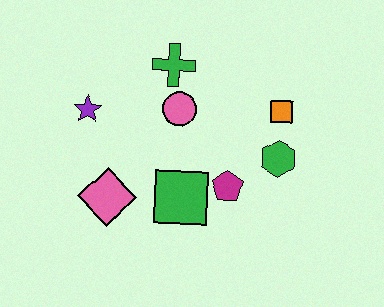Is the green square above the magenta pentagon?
No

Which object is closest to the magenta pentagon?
The green square is closest to the magenta pentagon.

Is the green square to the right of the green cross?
Yes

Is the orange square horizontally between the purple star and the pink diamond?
No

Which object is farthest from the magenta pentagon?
The purple star is farthest from the magenta pentagon.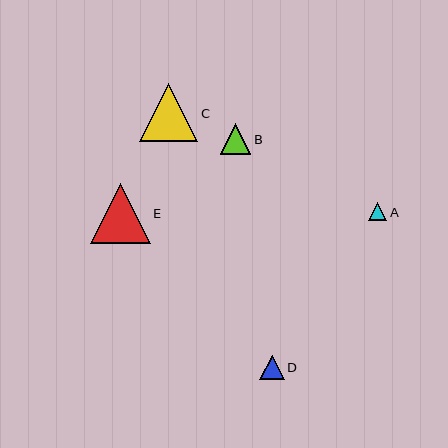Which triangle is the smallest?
Triangle A is the smallest with a size of approximately 18 pixels.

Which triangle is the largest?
Triangle E is the largest with a size of approximately 60 pixels.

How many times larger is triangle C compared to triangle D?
Triangle C is approximately 2.4 times the size of triangle D.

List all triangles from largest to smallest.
From largest to smallest: E, C, B, D, A.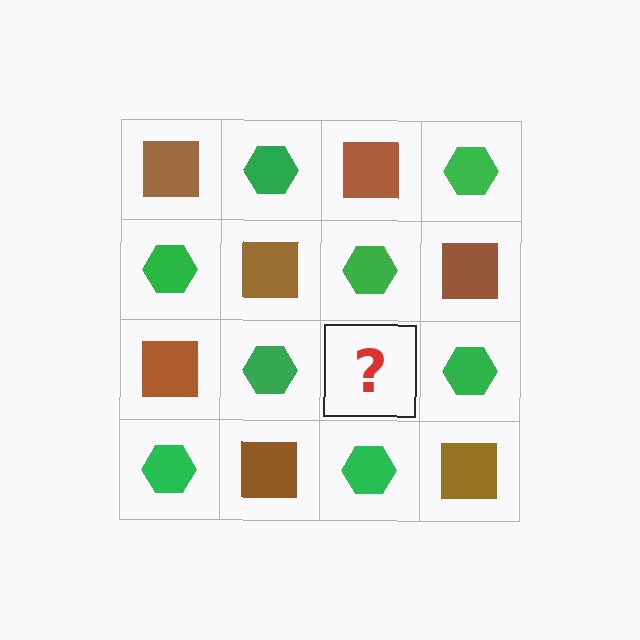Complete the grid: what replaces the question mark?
The question mark should be replaced with a brown square.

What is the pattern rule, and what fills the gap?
The rule is that it alternates brown square and green hexagon in a checkerboard pattern. The gap should be filled with a brown square.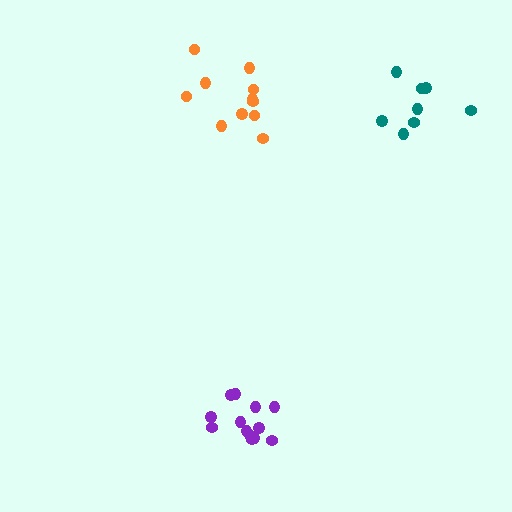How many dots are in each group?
Group 1: 13 dots, Group 2: 8 dots, Group 3: 11 dots (32 total).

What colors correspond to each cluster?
The clusters are colored: purple, teal, orange.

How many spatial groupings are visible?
There are 3 spatial groupings.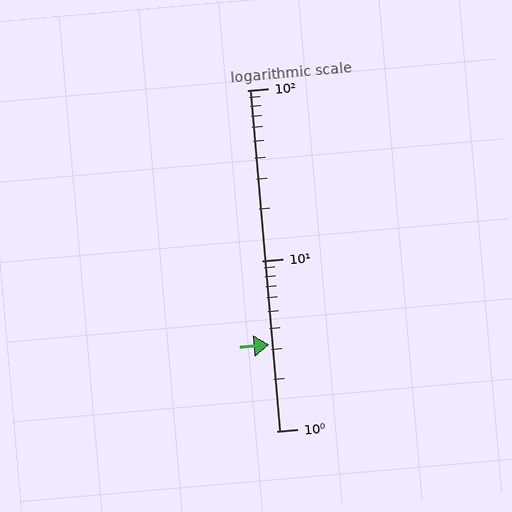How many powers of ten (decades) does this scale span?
The scale spans 2 decades, from 1 to 100.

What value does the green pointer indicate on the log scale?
The pointer indicates approximately 3.2.